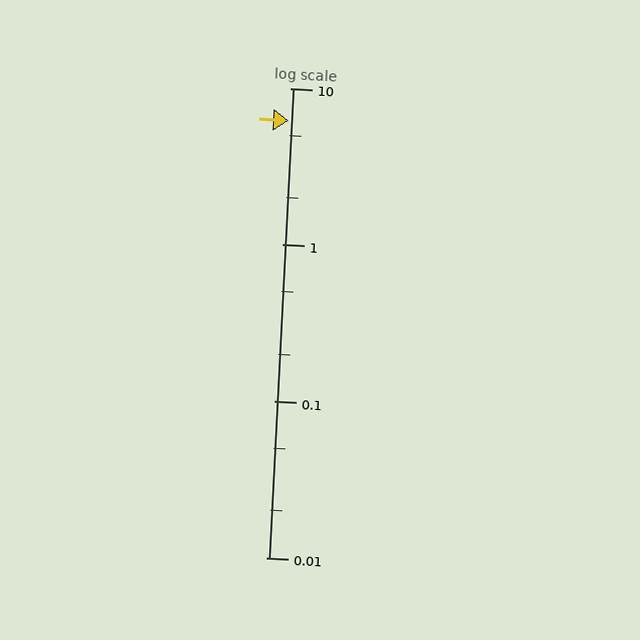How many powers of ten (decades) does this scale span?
The scale spans 3 decades, from 0.01 to 10.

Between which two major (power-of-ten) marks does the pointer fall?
The pointer is between 1 and 10.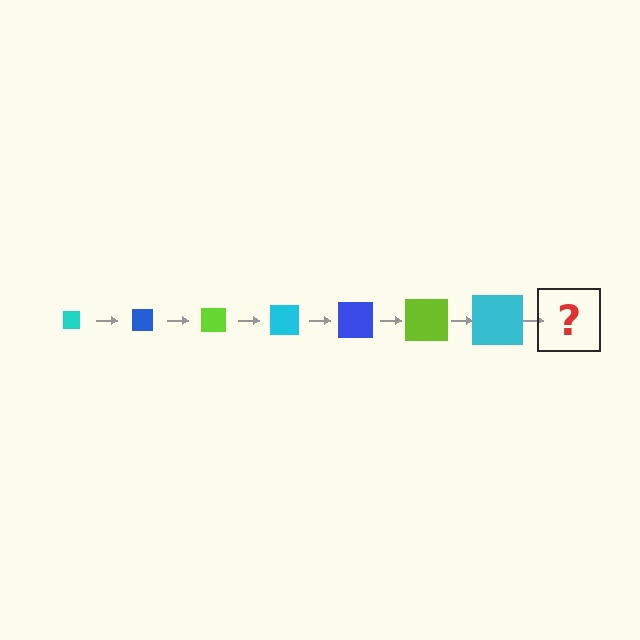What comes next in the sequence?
The next element should be a blue square, larger than the previous one.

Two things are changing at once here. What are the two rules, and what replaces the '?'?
The two rules are that the square grows larger each step and the color cycles through cyan, blue, and lime. The '?' should be a blue square, larger than the previous one.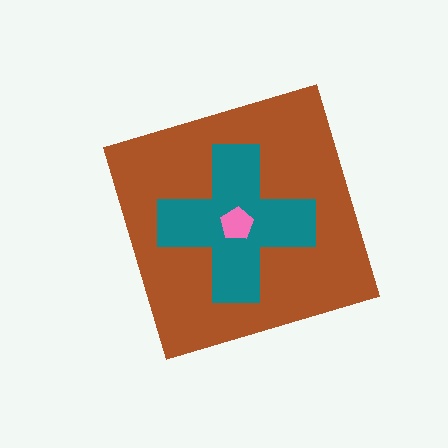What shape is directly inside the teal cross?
The pink pentagon.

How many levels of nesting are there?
3.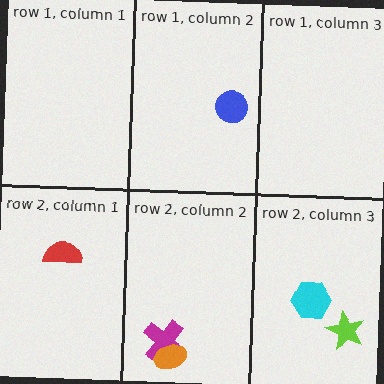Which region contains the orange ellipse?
The row 2, column 2 region.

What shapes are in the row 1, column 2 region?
The blue circle.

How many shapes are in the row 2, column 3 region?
2.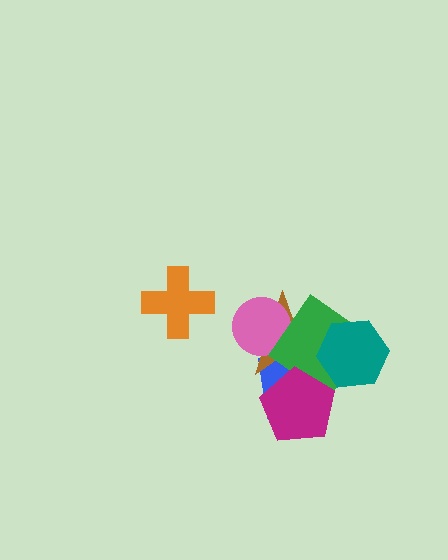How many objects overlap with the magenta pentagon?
3 objects overlap with the magenta pentagon.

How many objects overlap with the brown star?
5 objects overlap with the brown star.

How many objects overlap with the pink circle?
1 object overlaps with the pink circle.